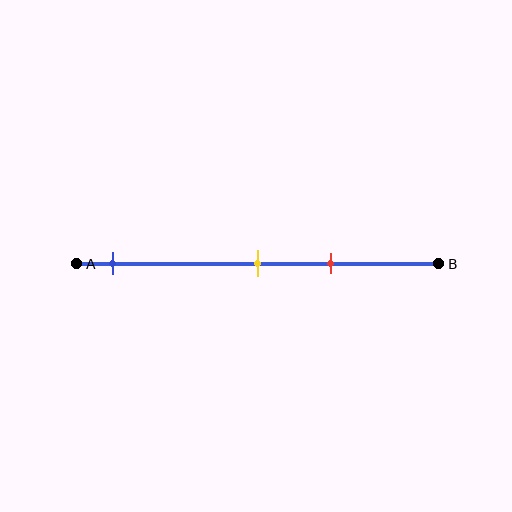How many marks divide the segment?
There are 3 marks dividing the segment.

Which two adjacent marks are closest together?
The yellow and red marks are the closest adjacent pair.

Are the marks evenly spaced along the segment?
No, the marks are not evenly spaced.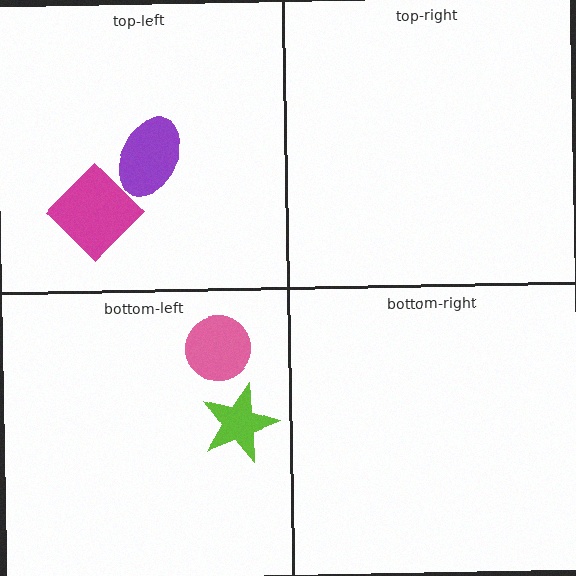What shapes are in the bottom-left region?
The pink circle, the lime star.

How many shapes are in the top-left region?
2.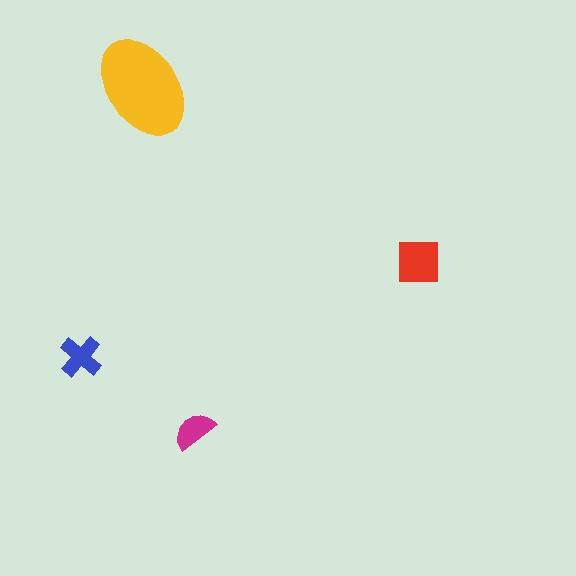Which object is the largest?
The yellow ellipse.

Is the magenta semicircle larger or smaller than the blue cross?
Smaller.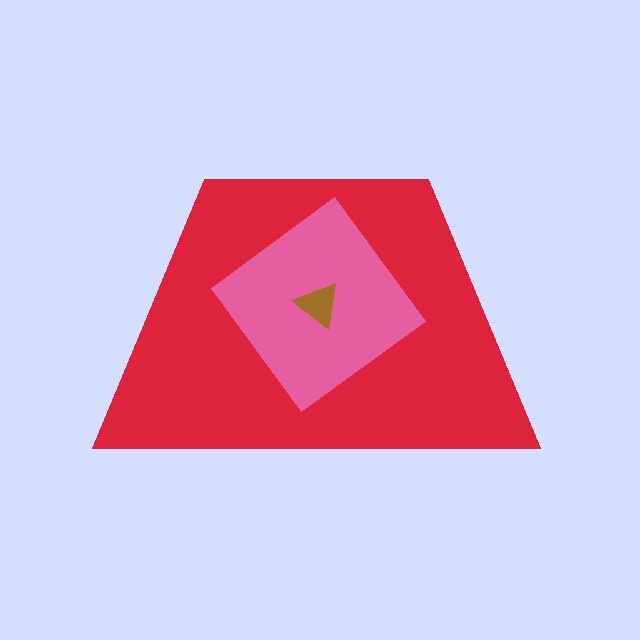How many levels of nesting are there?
3.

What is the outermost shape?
The red trapezoid.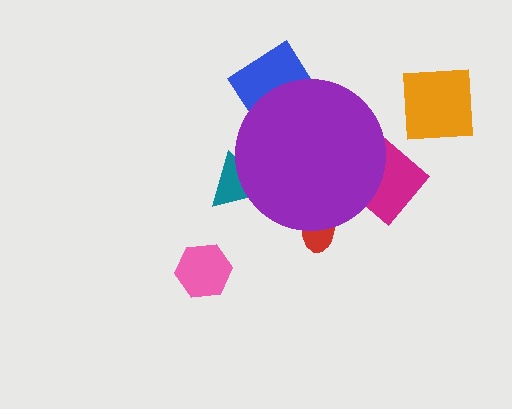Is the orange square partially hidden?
No, the orange square is fully visible.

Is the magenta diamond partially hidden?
Yes, the magenta diamond is partially hidden behind the purple circle.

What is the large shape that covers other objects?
A purple circle.